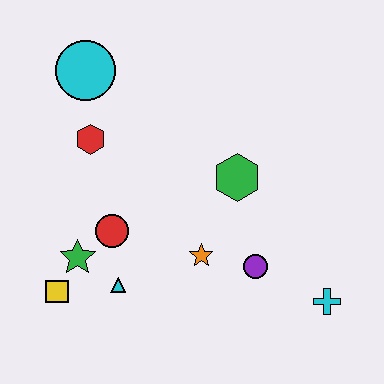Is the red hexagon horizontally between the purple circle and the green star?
Yes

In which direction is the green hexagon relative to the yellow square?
The green hexagon is to the right of the yellow square.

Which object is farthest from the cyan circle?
The cyan cross is farthest from the cyan circle.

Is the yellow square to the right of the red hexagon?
No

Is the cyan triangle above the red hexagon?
No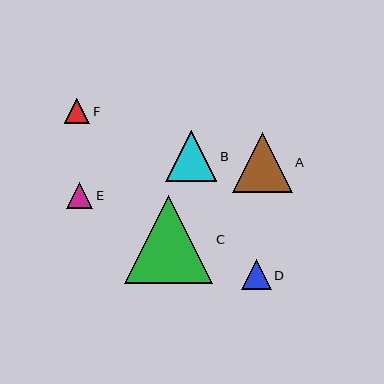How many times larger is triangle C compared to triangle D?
Triangle C is approximately 2.9 times the size of triangle D.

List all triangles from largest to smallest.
From largest to smallest: C, A, B, D, E, F.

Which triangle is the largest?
Triangle C is the largest with a size of approximately 88 pixels.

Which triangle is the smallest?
Triangle F is the smallest with a size of approximately 26 pixels.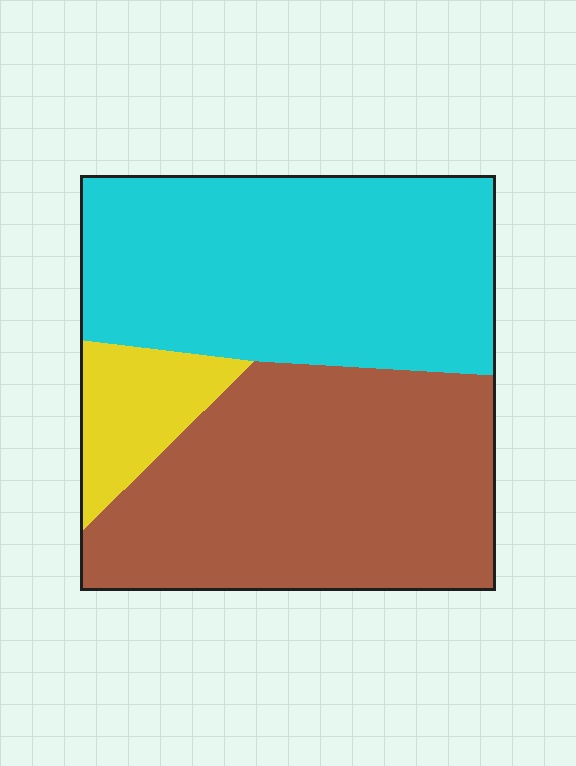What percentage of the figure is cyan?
Cyan covers around 45% of the figure.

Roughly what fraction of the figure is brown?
Brown covers roughly 45% of the figure.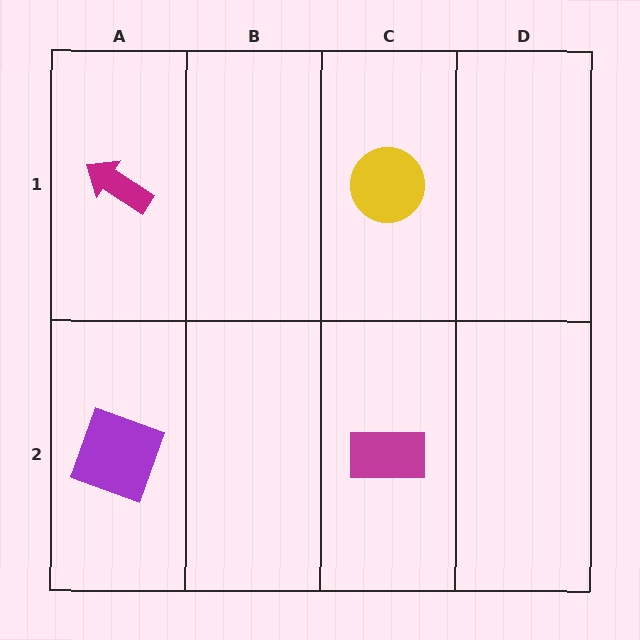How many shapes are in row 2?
2 shapes.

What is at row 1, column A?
A magenta arrow.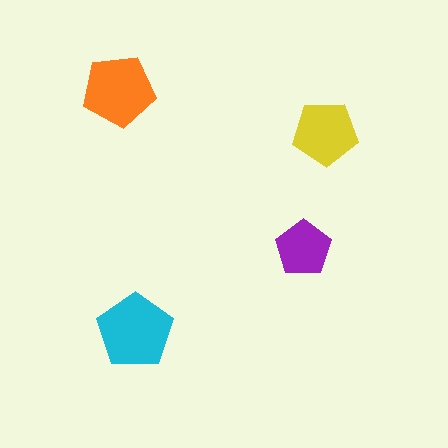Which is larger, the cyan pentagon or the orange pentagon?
The cyan one.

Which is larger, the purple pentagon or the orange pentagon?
The orange one.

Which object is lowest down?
The cyan pentagon is bottommost.